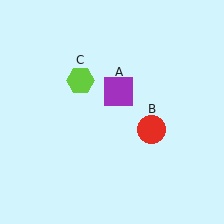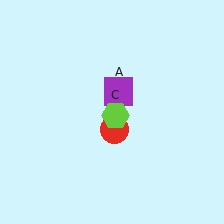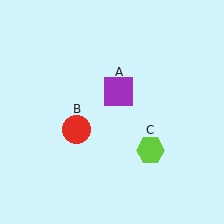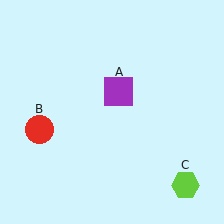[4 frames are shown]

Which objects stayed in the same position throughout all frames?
Purple square (object A) remained stationary.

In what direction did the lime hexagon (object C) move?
The lime hexagon (object C) moved down and to the right.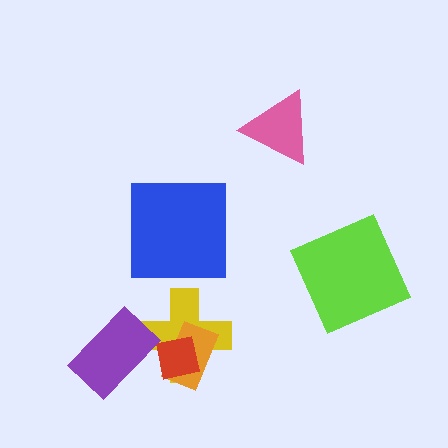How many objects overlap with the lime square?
0 objects overlap with the lime square.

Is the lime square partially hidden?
No, no other shape covers it.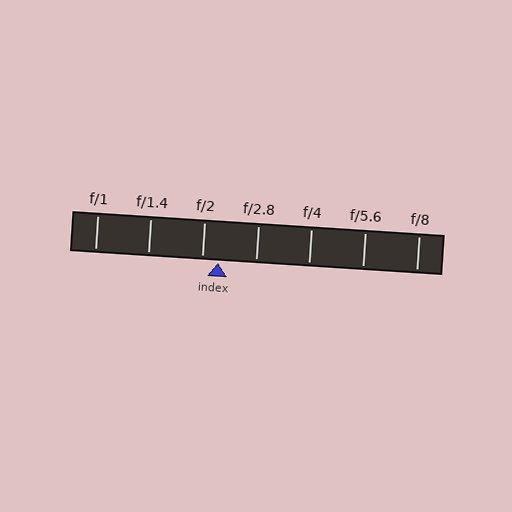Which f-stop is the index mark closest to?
The index mark is closest to f/2.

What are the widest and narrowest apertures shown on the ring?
The widest aperture shown is f/1 and the narrowest is f/8.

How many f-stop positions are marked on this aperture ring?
There are 7 f-stop positions marked.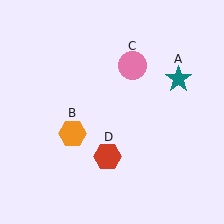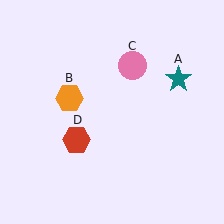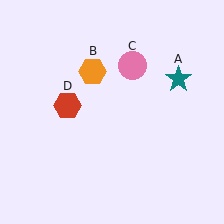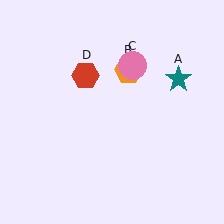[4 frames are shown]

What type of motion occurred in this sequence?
The orange hexagon (object B), red hexagon (object D) rotated clockwise around the center of the scene.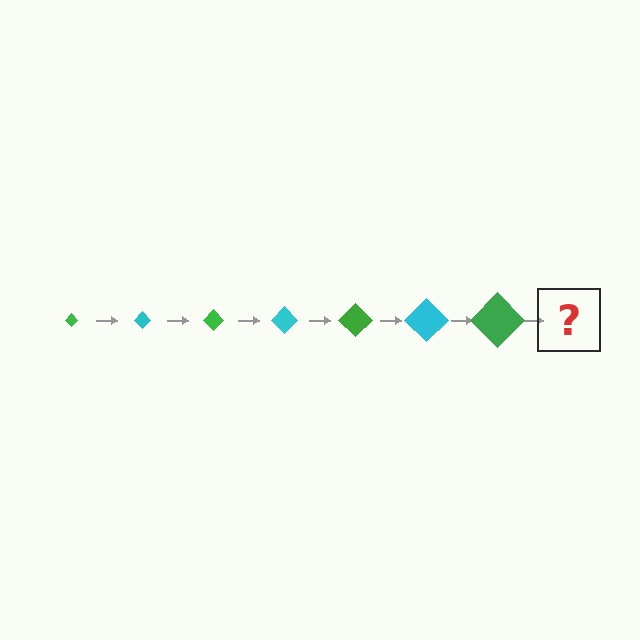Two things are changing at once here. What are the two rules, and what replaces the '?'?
The two rules are that the diamond grows larger each step and the color cycles through green and cyan. The '?' should be a cyan diamond, larger than the previous one.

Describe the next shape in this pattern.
It should be a cyan diamond, larger than the previous one.